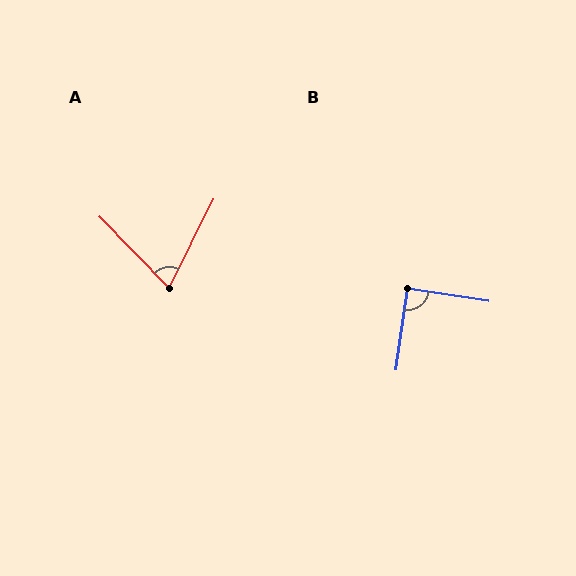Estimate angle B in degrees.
Approximately 89 degrees.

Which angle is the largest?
B, at approximately 89 degrees.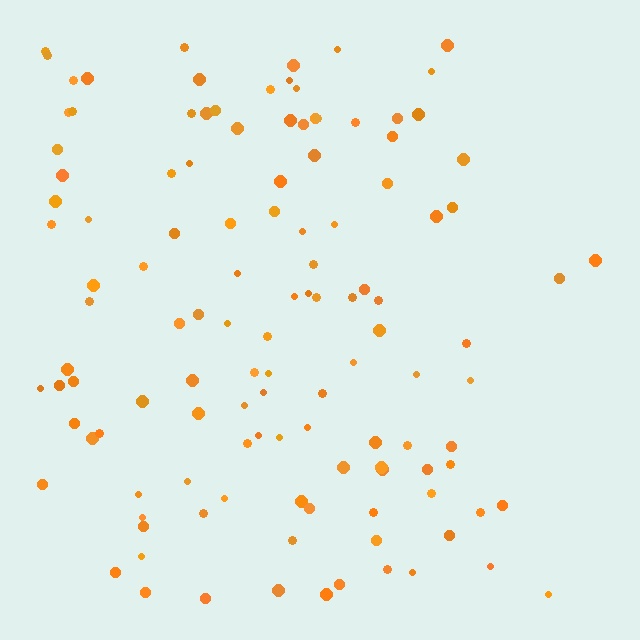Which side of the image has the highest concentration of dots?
The left.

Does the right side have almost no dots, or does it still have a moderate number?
Still a moderate number, just noticeably fewer than the left.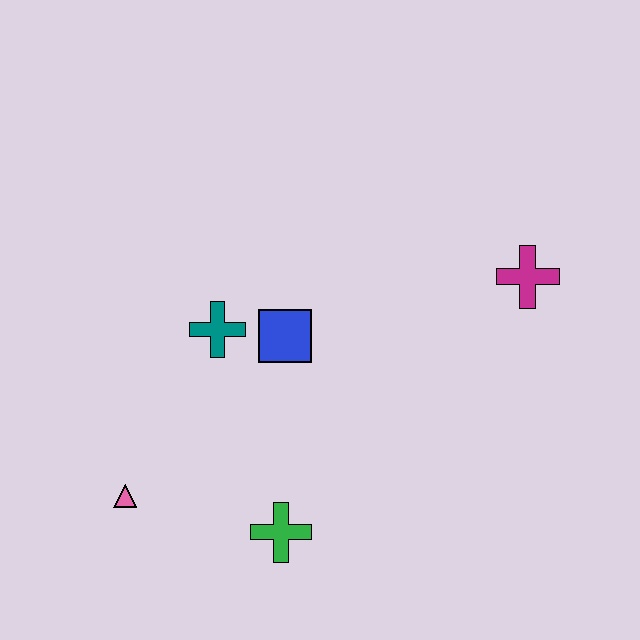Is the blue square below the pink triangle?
No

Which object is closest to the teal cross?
The blue square is closest to the teal cross.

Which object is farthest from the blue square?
The magenta cross is farthest from the blue square.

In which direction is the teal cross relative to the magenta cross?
The teal cross is to the left of the magenta cross.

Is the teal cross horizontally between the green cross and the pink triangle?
Yes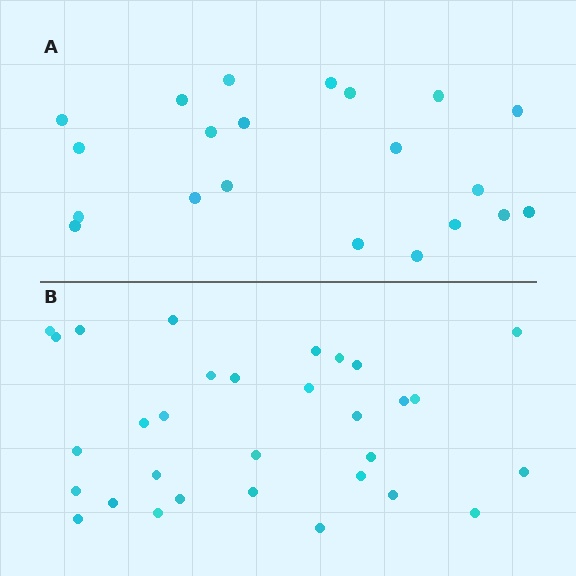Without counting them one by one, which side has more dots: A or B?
Region B (the bottom region) has more dots.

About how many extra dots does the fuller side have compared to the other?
Region B has roughly 10 or so more dots than region A.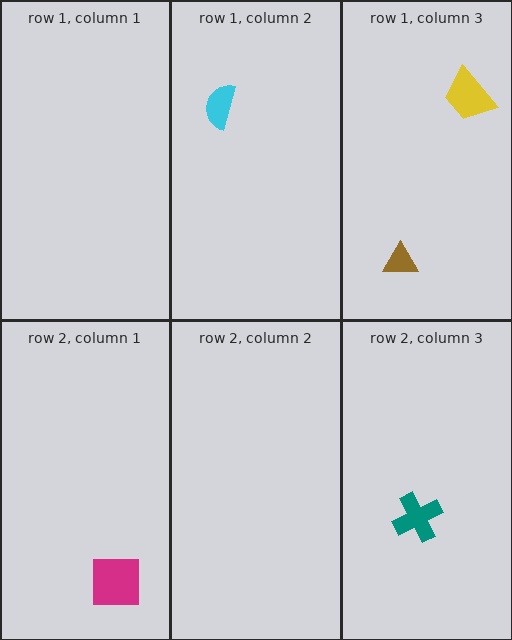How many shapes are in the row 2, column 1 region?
1.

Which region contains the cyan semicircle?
The row 1, column 2 region.